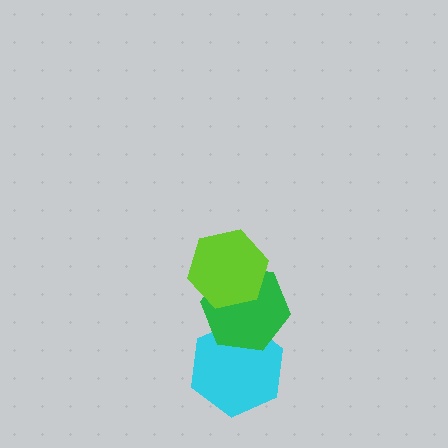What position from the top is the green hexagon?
The green hexagon is 2nd from the top.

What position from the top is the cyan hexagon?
The cyan hexagon is 3rd from the top.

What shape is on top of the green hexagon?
The lime hexagon is on top of the green hexagon.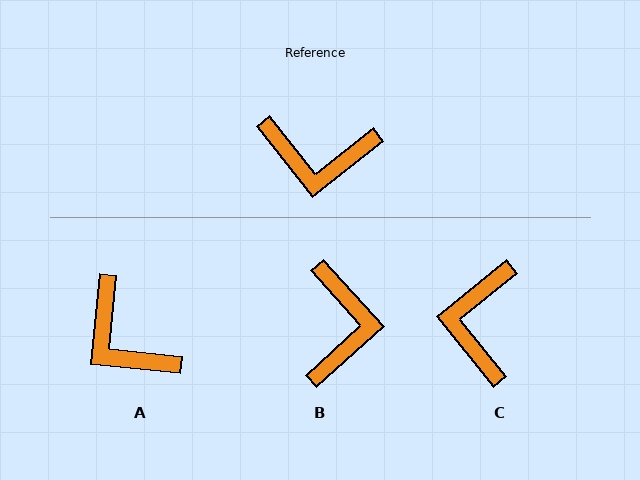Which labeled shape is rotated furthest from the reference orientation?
B, about 94 degrees away.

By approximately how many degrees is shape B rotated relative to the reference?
Approximately 94 degrees counter-clockwise.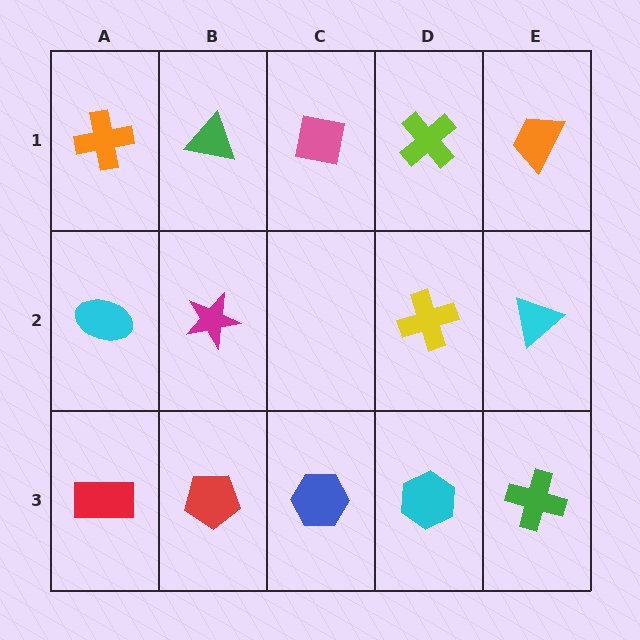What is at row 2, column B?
A magenta star.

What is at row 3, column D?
A cyan hexagon.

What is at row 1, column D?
A lime cross.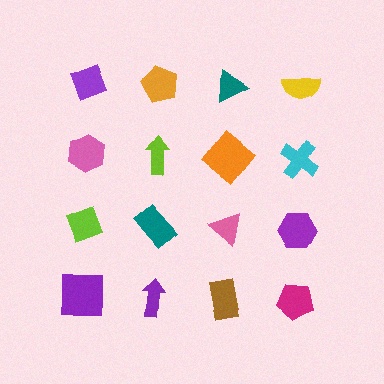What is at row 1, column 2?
An orange pentagon.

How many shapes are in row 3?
4 shapes.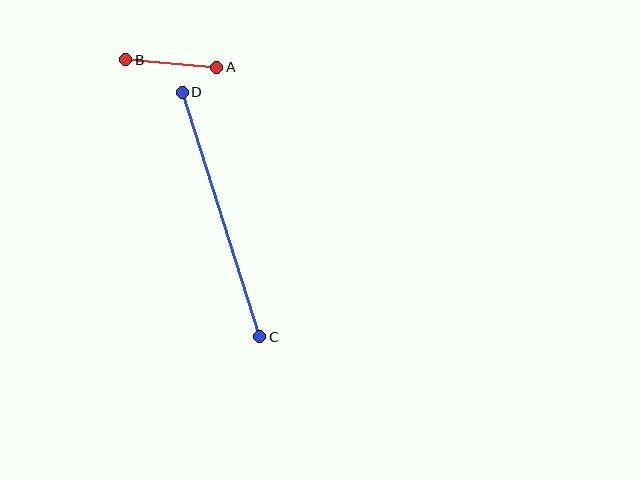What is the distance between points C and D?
The distance is approximately 257 pixels.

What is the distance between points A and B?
The distance is approximately 92 pixels.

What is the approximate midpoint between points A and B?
The midpoint is at approximately (171, 63) pixels.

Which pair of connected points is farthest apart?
Points C and D are farthest apart.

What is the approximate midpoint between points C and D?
The midpoint is at approximately (221, 215) pixels.